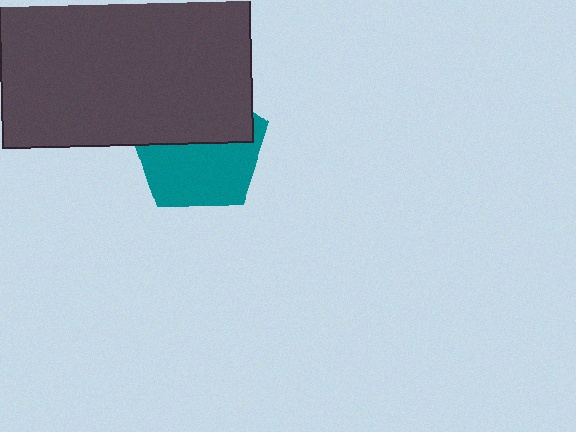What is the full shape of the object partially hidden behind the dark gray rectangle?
The partially hidden object is a teal pentagon.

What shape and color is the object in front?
The object in front is a dark gray rectangle.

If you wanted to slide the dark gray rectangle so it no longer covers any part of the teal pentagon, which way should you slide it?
Slide it up — that is the most direct way to separate the two shapes.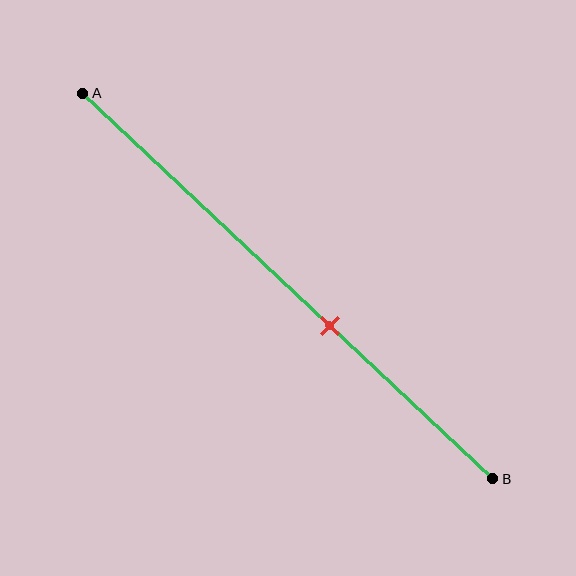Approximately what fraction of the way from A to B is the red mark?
The red mark is approximately 60% of the way from A to B.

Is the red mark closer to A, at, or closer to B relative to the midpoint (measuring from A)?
The red mark is closer to point B than the midpoint of segment AB.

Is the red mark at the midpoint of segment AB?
No, the mark is at about 60% from A, not at the 50% midpoint.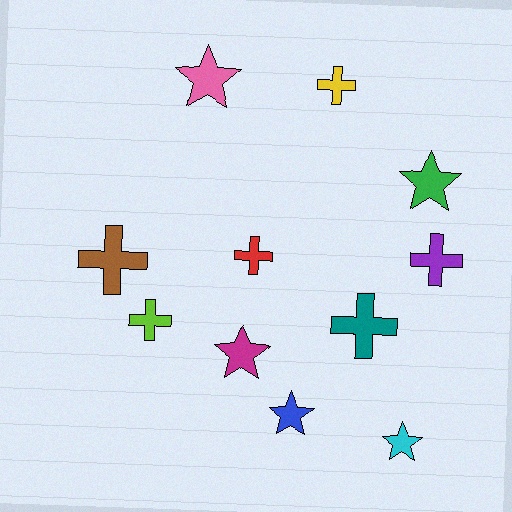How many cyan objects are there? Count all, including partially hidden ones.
There is 1 cyan object.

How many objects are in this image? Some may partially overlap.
There are 11 objects.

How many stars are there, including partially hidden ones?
There are 5 stars.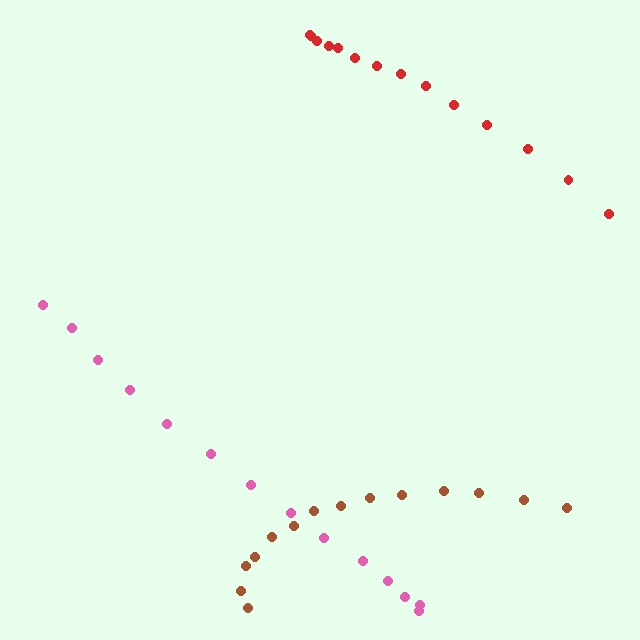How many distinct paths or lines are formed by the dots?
There are 3 distinct paths.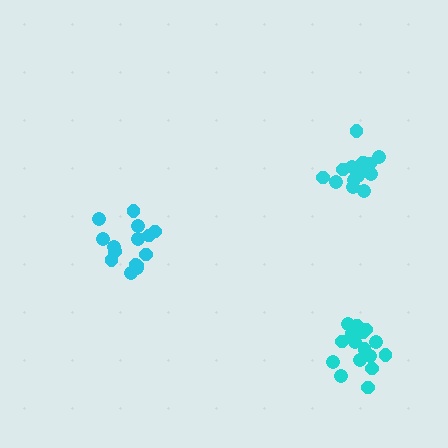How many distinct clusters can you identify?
There are 3 distinct clusters.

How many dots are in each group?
Group 1: 15 dots, Group 2: 15 dots, Group 3: 16 dots (46 total).